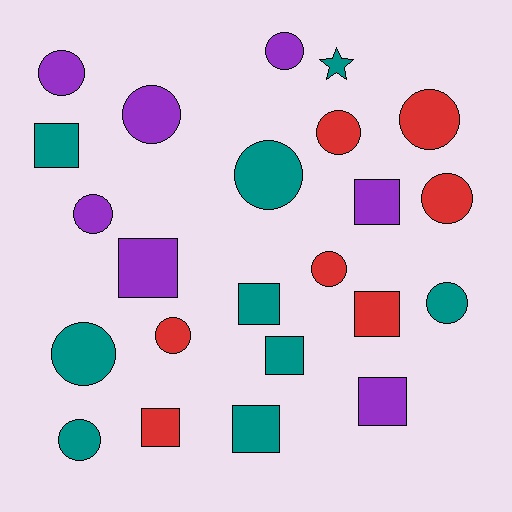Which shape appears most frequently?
Circle, with 13 objects.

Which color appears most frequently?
Teal, with 9 objects.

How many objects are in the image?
There are 23 objects.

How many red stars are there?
There are no red stars.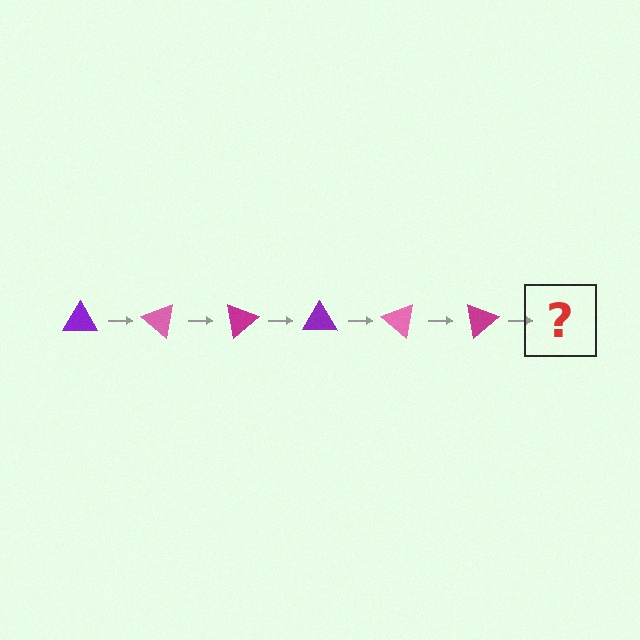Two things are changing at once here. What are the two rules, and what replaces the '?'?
The two rules are that it rotates 40 degrees each step and the color cycles through purple, pink, and magenta. The '?' should be a purple triangle, rotated 240 degrees from the start.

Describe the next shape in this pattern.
It should be a purple triangle, rotated 240 degrees from the start.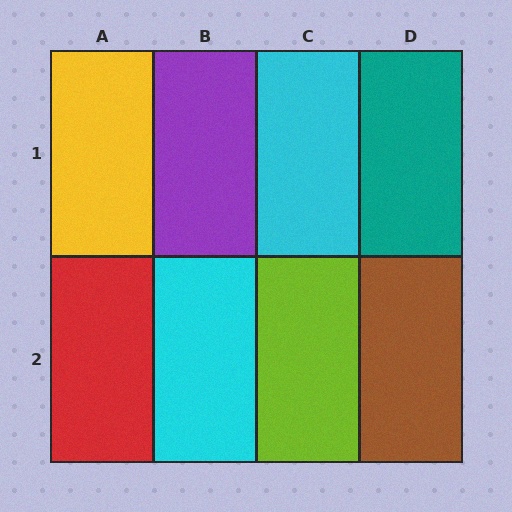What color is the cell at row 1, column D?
Teal.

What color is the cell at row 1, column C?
Cyan.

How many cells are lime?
1 cell is lime.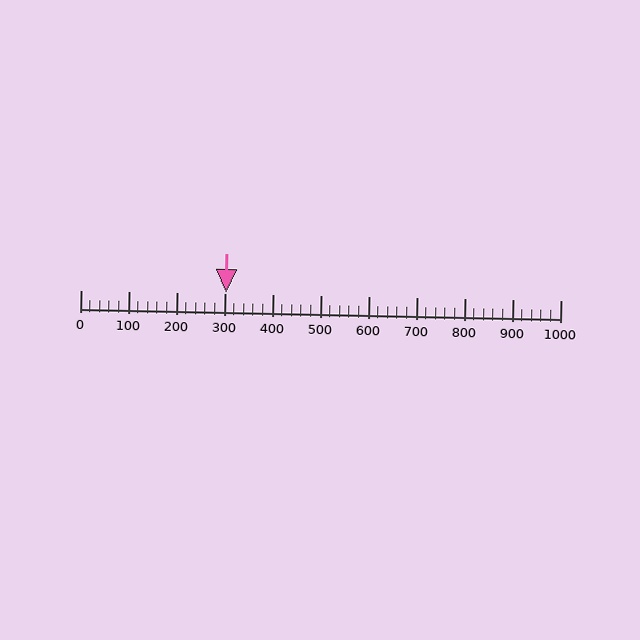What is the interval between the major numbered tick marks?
The major tick marks are spaced 100 units apart.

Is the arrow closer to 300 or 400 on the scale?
The arrow is closer to 300.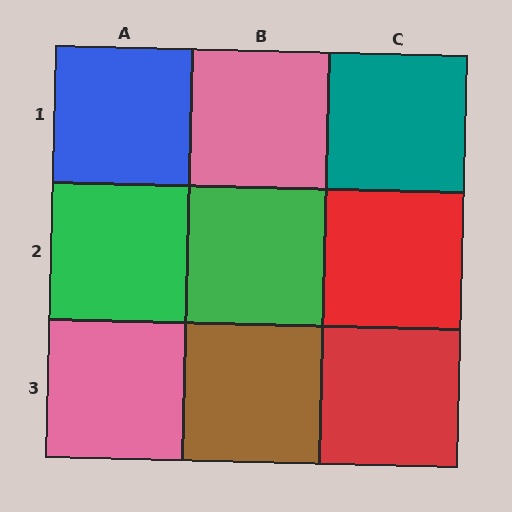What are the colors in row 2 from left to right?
Green, green, red.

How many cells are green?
2 cells are green.